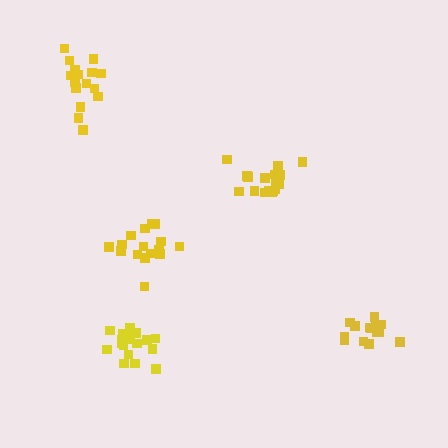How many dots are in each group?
Group 1: 16 dots, Group 2: 17 dots, Group 3: 20 dots, Group 4: 15 dots, Group 5: 16 dots (84 total).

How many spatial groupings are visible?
There are 5 spatial groupings.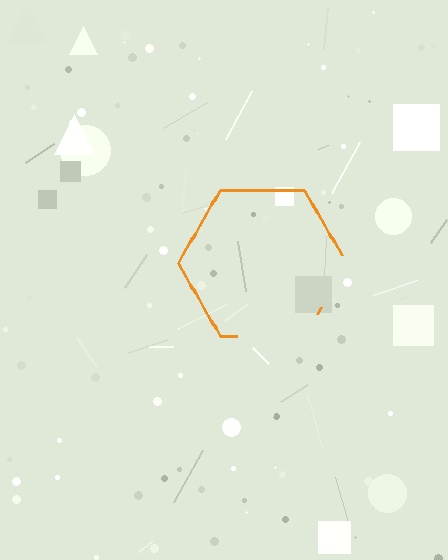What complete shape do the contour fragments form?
The contour fragments form a hexagon.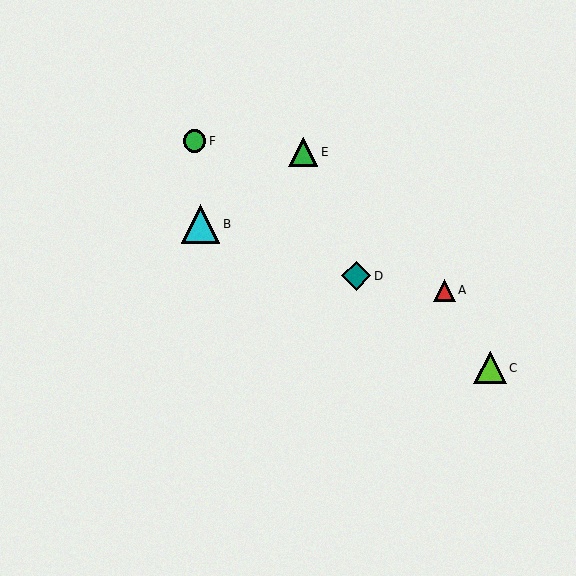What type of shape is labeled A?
Shape A is a red triangle.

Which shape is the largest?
The cyan triangle (labeled B) is the largest.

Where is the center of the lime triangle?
The center of the lime triangle is at (490, 368).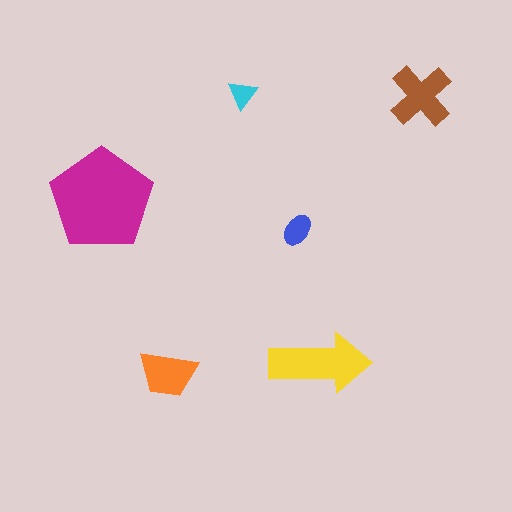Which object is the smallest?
The cyan triangle.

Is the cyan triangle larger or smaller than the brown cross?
Smaller.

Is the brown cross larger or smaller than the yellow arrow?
Smaller.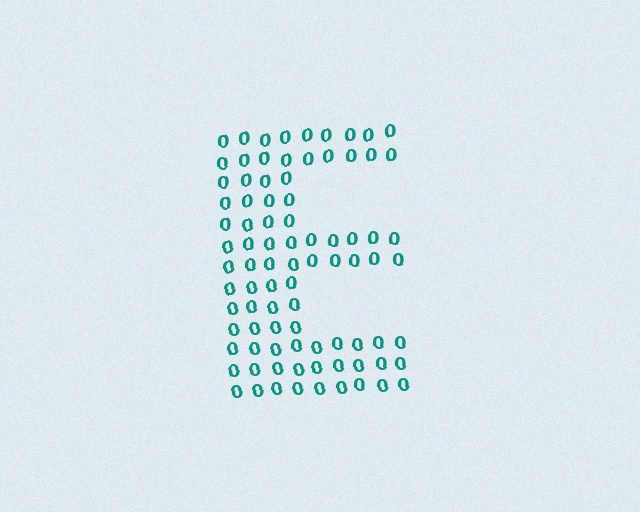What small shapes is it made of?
It is made of small digit 0's.